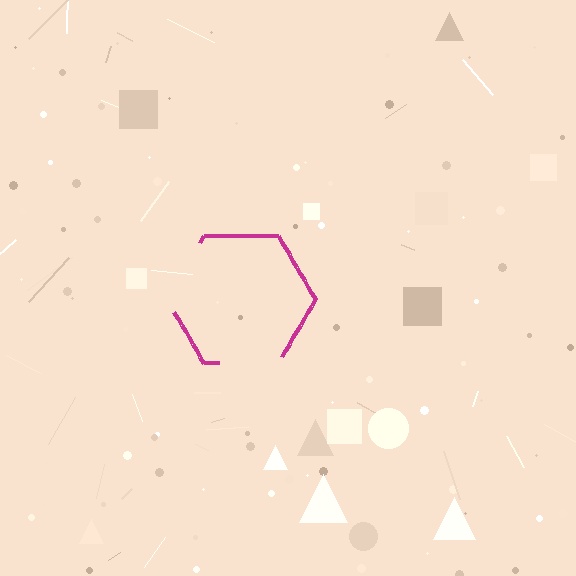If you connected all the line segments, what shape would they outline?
They would outline a hexagon.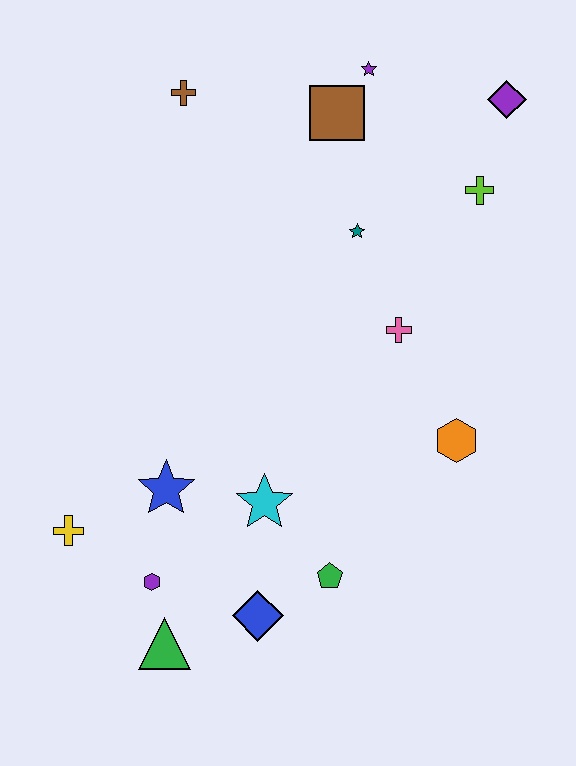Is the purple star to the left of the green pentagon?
No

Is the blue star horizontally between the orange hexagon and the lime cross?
No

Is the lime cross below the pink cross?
No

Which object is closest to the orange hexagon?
The pink cross is closest to the orange hexagon.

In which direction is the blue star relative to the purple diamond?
The blue star is below the purple diamond.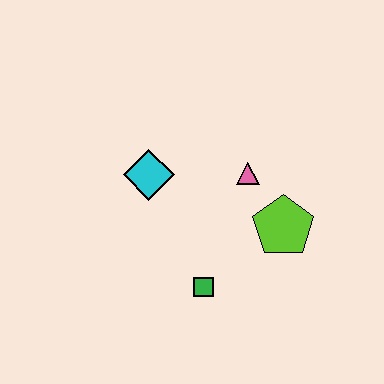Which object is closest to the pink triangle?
The lime pentagon is closest to the pink triangle.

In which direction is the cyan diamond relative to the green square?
The cyan diamond is above the green square.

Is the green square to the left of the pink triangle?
Yes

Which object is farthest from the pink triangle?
The green square is farthest from the pink triangle.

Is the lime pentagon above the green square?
Yes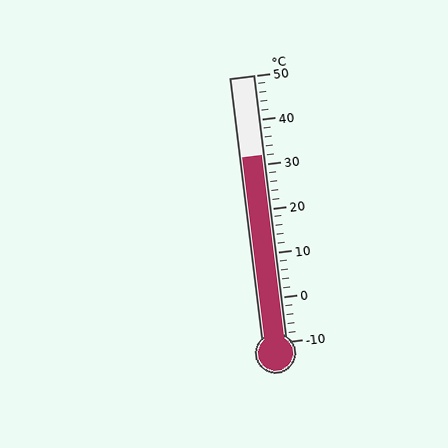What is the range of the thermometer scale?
The thermometer scale ranges from -10°C to 50°C.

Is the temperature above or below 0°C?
The temperature is above 0°C.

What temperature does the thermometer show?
The thermometer shows approximately 32°C.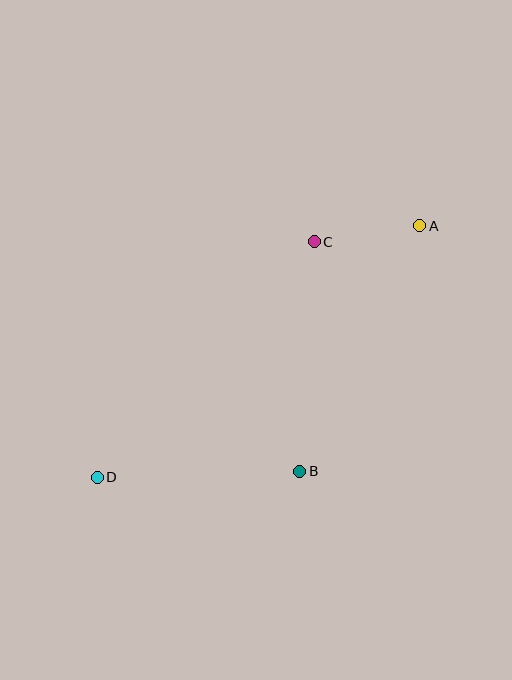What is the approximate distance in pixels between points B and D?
The distance between B and D is approximately 203 pixels.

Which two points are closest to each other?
Points A and C are closest to each other.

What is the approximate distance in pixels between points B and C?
The distance between B and C is approximately 230 pixels.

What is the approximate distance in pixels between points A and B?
The distance between A and B is approximately 273 pixels.